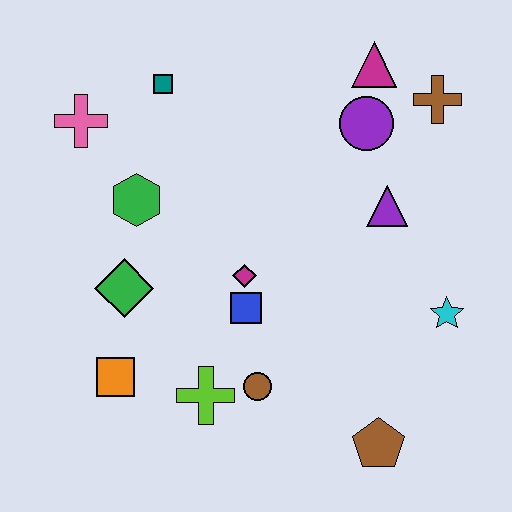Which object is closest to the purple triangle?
The purple circle is closest to the purple triangle.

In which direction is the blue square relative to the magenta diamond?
The blue square is below the magenta diamond.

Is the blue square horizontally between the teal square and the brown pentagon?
Yes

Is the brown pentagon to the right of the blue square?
Yes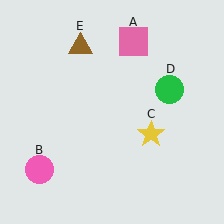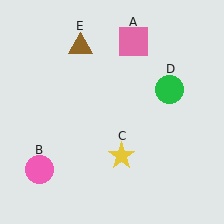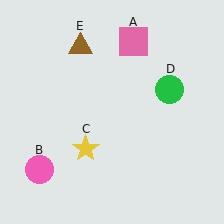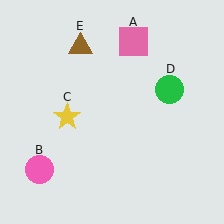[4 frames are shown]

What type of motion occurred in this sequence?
The yellow star (object C) rotated clockwise around the center of the scene.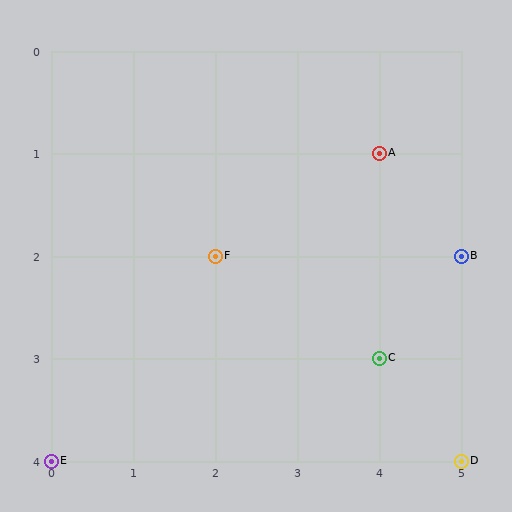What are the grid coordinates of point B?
Point B is at grid coordinates (5, 2).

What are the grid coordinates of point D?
Point D is at grid coordinates (5, 4).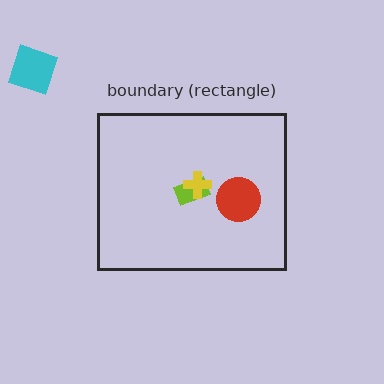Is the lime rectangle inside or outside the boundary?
Inside.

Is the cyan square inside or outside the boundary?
Outside.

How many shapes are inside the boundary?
3 inside, 1 outside.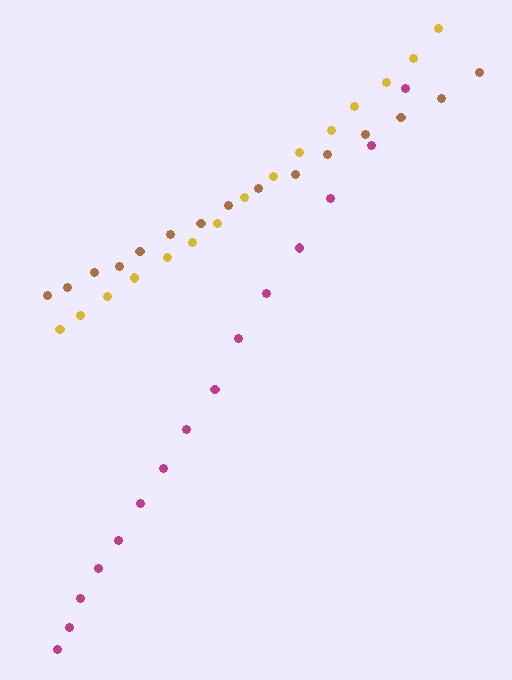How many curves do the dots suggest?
There are 3 distinct paths.